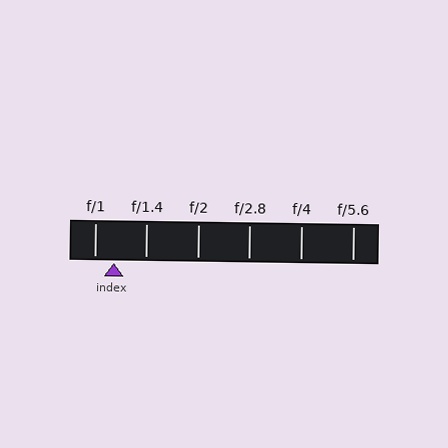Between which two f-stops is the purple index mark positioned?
The index mark is between f/1 and f/1.4.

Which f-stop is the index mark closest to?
The index mark is closest to f/1.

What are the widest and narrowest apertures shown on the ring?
The widest aperture shown is f/1 and the narrowest is f/5.6.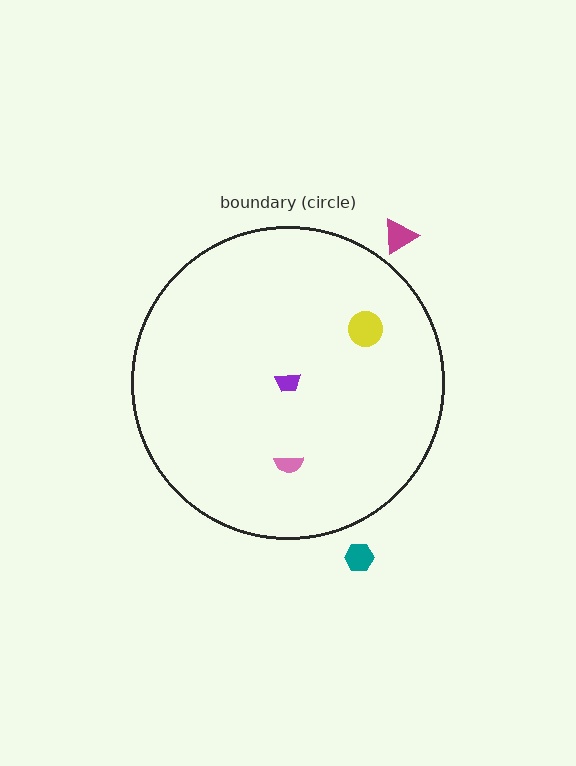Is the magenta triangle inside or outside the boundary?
Outside.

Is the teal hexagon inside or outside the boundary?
Outside.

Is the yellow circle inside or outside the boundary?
Inside.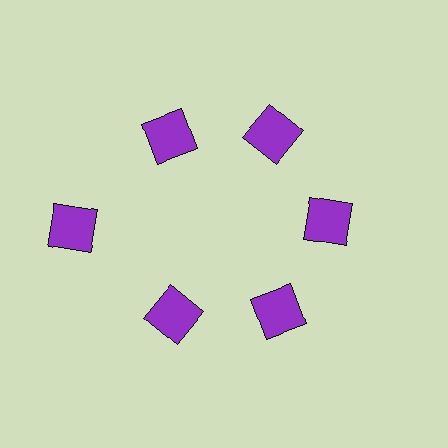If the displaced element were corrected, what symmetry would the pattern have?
It would have 6-fold rotational symmetry — the pattern would map onto itself every 60 degrees.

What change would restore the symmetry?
The symmetry would be restored by moving it inward, back onto the ring so that all 6 squares sit at equal angles and equal distance from the center.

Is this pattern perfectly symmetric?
No. The 6 purple squares are arranged in a ring, but one element near the 9 o'clock position is pushed outward from the center, breaking the 6-fold rotational symmetry.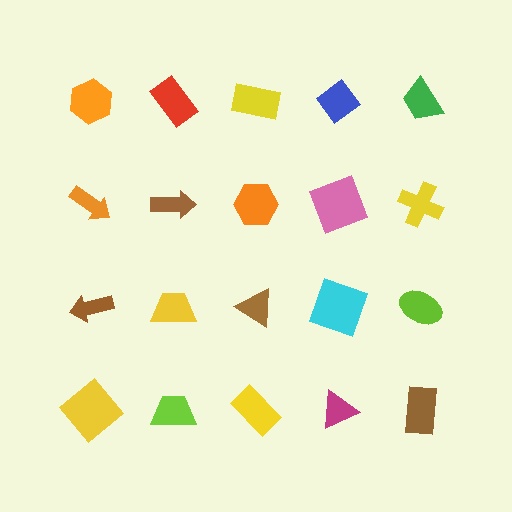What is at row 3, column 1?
A brown arrow.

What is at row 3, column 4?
A cyan square.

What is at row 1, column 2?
A red rectangle.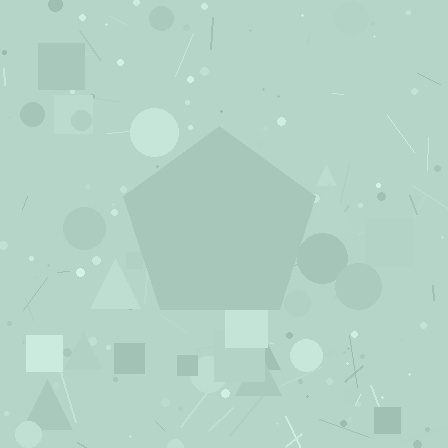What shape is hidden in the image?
A pentagon is hidden in the image.